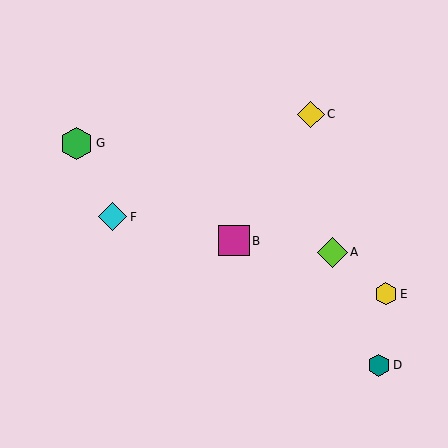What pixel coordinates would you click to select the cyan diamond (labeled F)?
Click at (113, 217) to select the cyan diamond F.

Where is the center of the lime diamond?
The center of the lime diamond is at (332, 252).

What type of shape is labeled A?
Shape A is a lime diamond.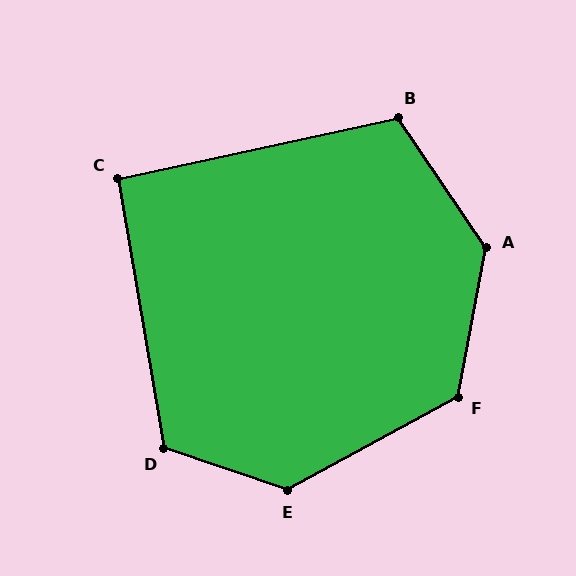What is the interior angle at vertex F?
Approximately 129 degrees (obtuse).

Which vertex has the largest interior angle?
A, at approximately 135 degrees.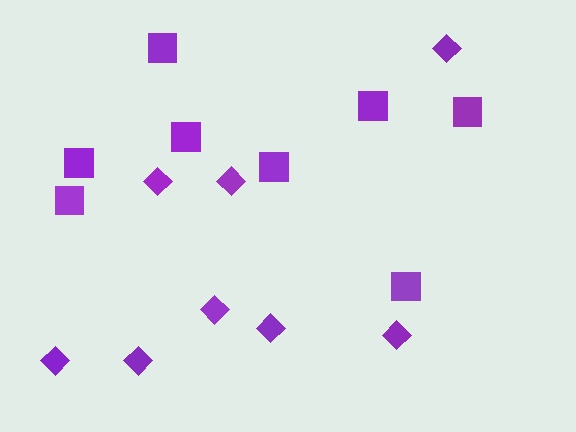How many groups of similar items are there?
There are 2 groups: one group of diamonds (8) and one group of squares (8).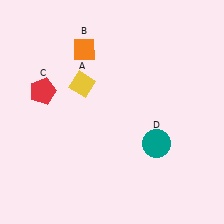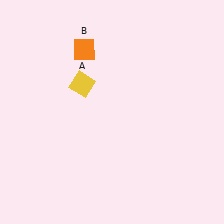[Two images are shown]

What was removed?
The red pentagon (C), the teal circle (D) were removed in Image 2.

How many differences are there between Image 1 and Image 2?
There are 2 differences between the two images.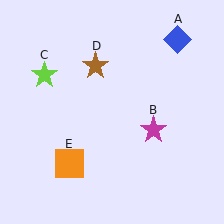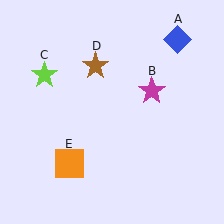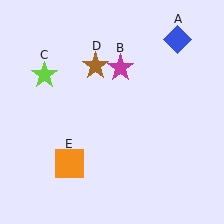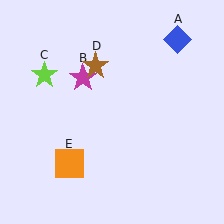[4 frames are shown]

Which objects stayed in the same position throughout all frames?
Blue diamond (object A) and lime star (object C) and brown star (object D) and orange square (object E) remained stationary.